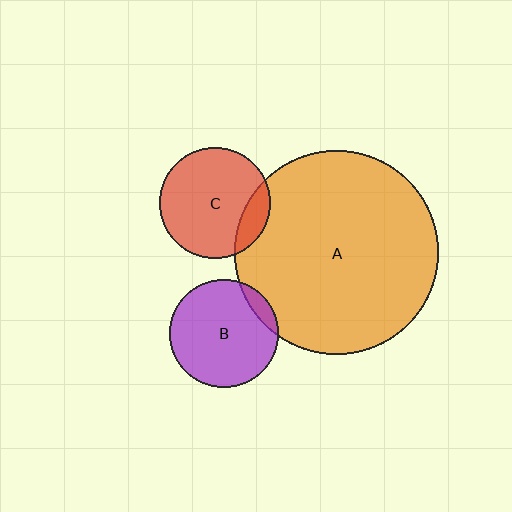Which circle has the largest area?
Circle A (orange).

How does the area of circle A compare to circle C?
Approximately 3.4 times.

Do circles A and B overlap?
Yes.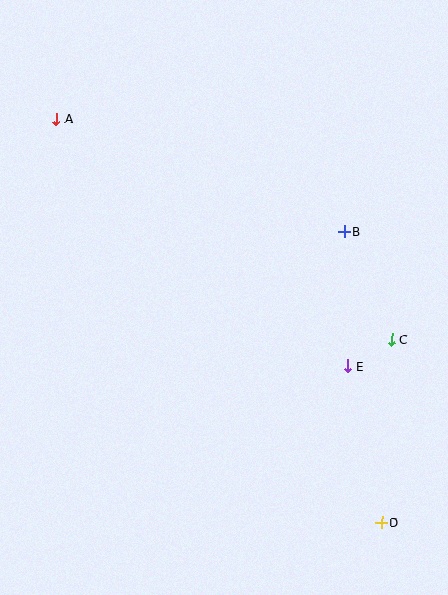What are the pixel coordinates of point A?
Point A is at (57, 119).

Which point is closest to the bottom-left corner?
Point D is closest to the bottom-left corner.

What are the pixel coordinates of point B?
Point B is at (344, 232).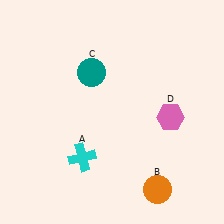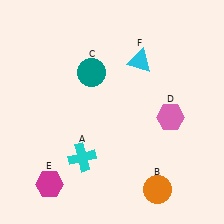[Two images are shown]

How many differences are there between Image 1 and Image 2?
There are 2 differences between the two images.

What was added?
A magenta hexagon (E), a cyan triangle (F) were added in Image 2.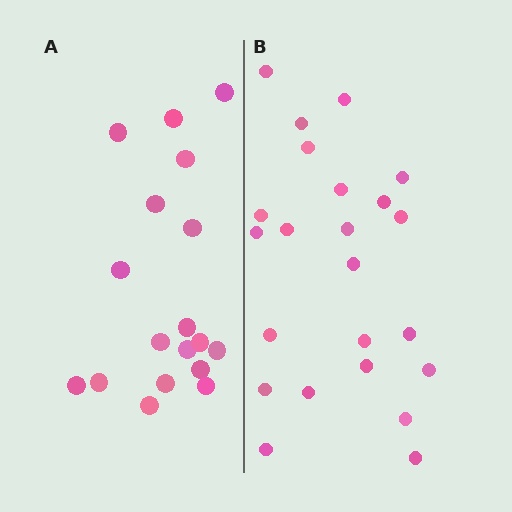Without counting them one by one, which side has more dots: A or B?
Region B (the right region) has more dots.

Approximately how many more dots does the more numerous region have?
Region B has about 5 more dots than region A.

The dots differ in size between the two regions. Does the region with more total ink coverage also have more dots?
No. Region A has more total ink coverage because its dots are larger, but region B actually contains more individual dots. Total area can be misleading — the number of items is what matters here.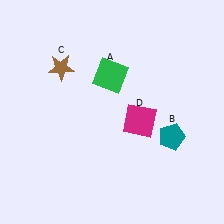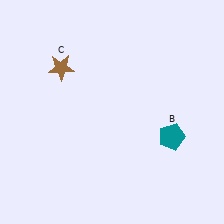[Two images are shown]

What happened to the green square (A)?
The green square (A) was removed in Image 2. It was in the top-left area of Image 1.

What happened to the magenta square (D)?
The magenta square (D) was removed in Image 2. It was in the bottom-right area of Image 1.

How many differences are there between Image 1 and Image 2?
There are 2 differences between the two images.